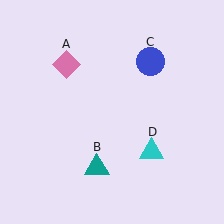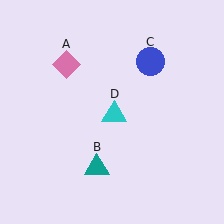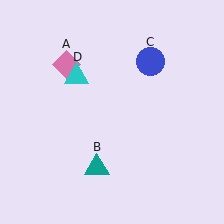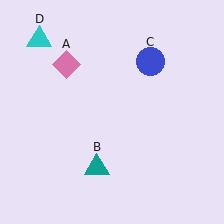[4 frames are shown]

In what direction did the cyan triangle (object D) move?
The cyan triangle (object D) moved up and to the left.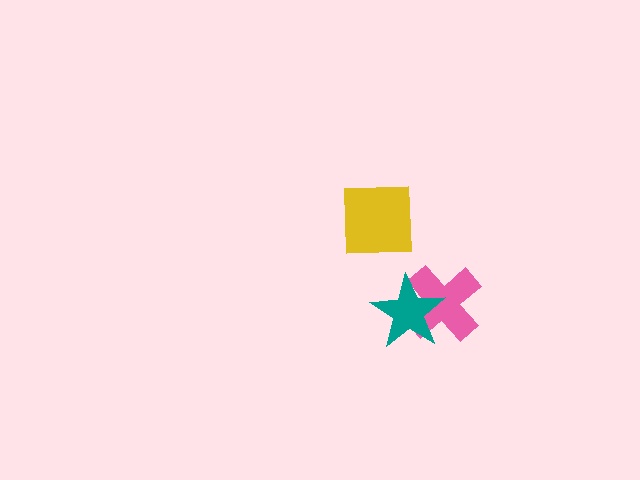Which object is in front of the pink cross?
The teal star is in front of the pink cross.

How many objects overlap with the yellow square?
0 objects overlap with the yellow square.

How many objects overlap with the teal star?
1 object overlaps with the teal star.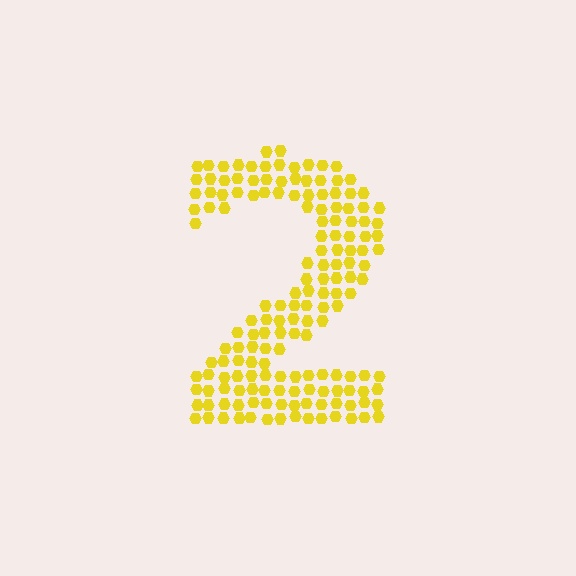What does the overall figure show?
The overall figure shows the digit 2.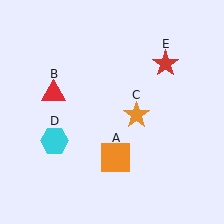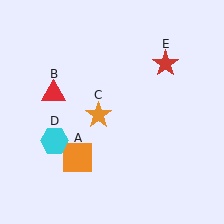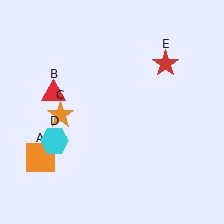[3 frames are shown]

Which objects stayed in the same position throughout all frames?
Red triangle (object B) and cyan hexagon (object D) and red star (object E) remained stationary.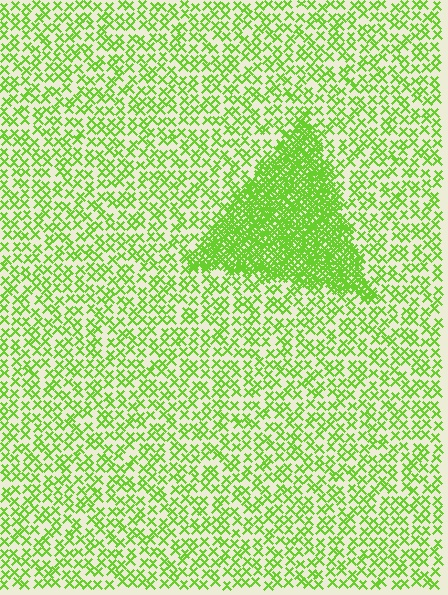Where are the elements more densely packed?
The elements are more densely packed inside the triangle boundary.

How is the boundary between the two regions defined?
The boundary is defined by a change in element density (approximately 3.1x ratio). All elements are the same color, size, and shape.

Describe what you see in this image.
The image contains small lime elements arranged at two different densities. A triangle-shaped region is visible where the elements are more densely packed than the surrounding area.